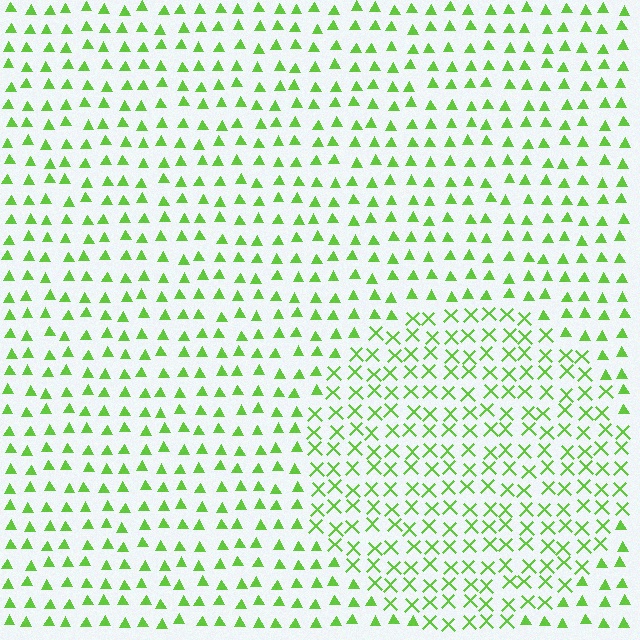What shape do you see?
I see a circle.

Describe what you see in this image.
The image is filled with small lime elements arranged in a uniform grid. A circle-shaped region contains X marks, while the surrounding area contains triangles. The boundary is defined purely by the change in element shape.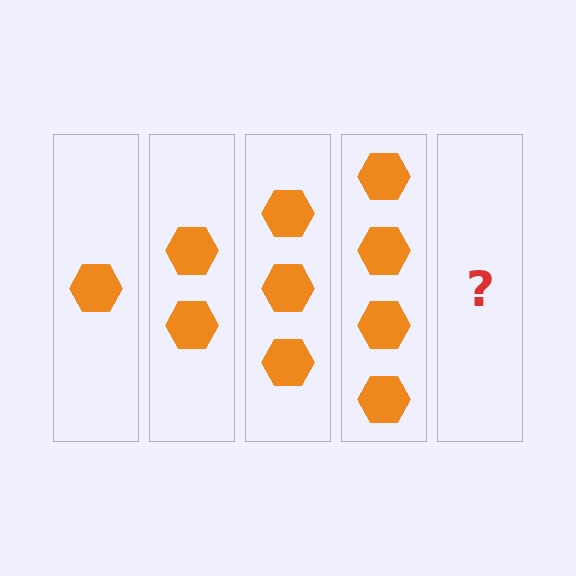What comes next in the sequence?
The next element should be 5 hexagons.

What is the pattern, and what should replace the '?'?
The pattern is that each step adds one more hexagon. The '?' should be 5 hexagons.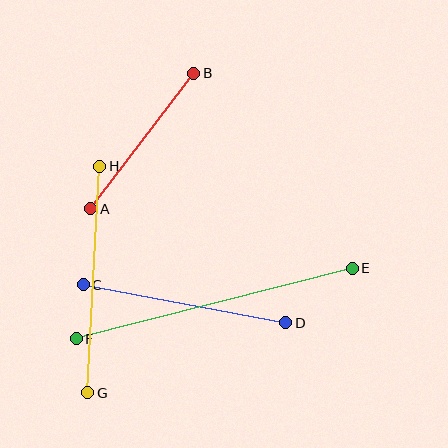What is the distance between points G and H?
The distance is approximately 227 pixels.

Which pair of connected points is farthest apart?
Points E and F are farthest apart.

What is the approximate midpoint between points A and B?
The midpoint is at approximately (142, 141) pixels.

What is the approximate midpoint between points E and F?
The midpoint is at approximately (214, 304) pixels.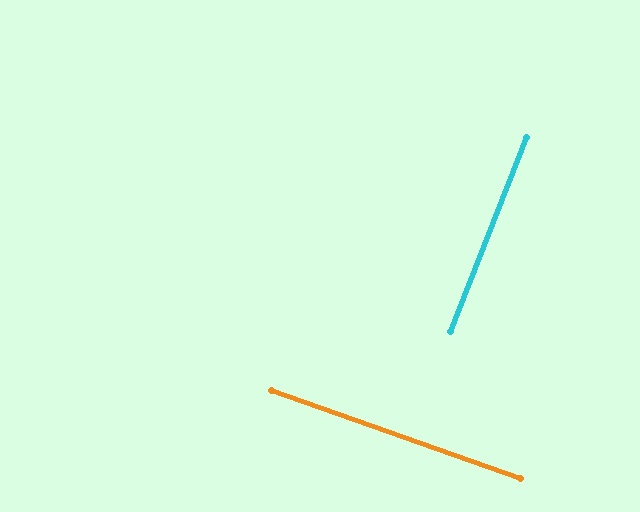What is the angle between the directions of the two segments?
Approximately 88 degrees.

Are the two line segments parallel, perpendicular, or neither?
Perpendicular — they meet at approximately 88°.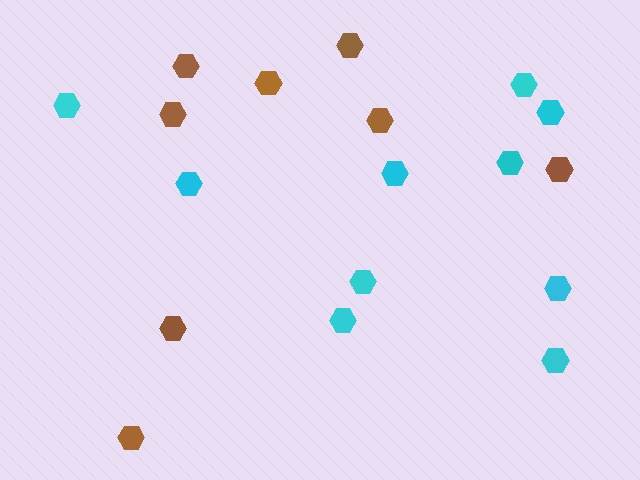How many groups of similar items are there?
There are 2 groups: one group of cyan hexagons (10) and one group of brown hexagons (8).